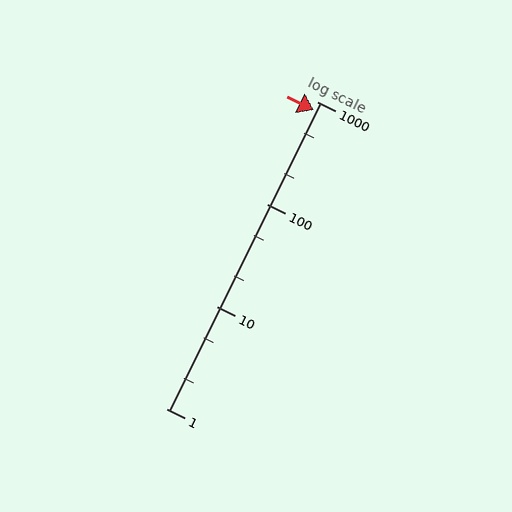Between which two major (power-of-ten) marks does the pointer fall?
The pointer is between 100 and 1000.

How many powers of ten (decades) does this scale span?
The scale spans 3 decades, from 1 to 1000.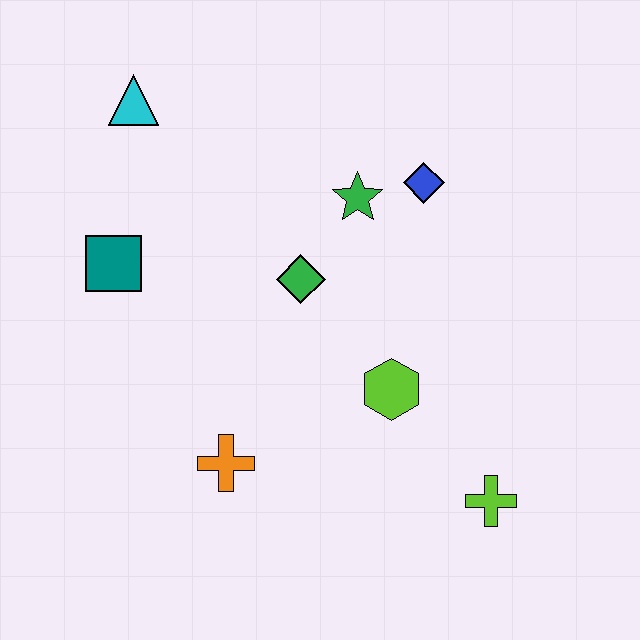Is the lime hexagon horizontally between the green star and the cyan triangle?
No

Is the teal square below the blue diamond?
Yes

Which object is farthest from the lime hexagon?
The cyan triangle is farthest from the lime hexagon.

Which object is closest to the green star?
The blue diamond is closest to the green star.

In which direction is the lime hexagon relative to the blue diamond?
The lime hexagon is below the blue diamond.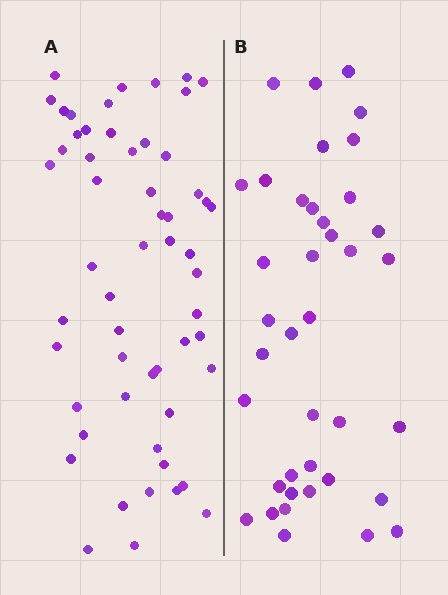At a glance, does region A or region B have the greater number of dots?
Region A (the left region) has more dots.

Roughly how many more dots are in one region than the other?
Region A has approximately 15 more dots than region B.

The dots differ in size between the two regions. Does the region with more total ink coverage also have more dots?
No. Region B has more total ink coverage because its dots are larger, but region A actually contains more individual dots. Total area can be misleading — the number of items is what matters here.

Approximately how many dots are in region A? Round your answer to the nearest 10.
About 60 dots. (The exact count is 56, which rounds to 60.)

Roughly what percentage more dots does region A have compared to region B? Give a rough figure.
About 45% more.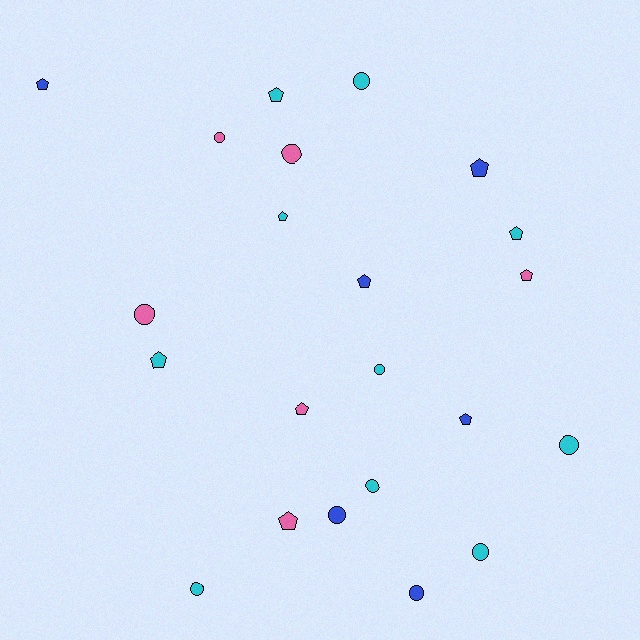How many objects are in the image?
There are 22 objects.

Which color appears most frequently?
Cyan, with 10 objects.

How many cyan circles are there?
There are 6 cyan circles.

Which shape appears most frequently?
Circle, with 11 objects.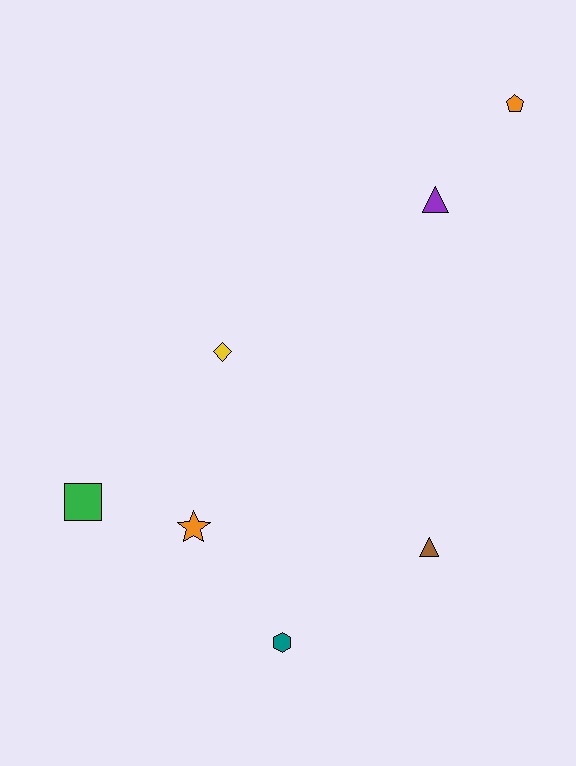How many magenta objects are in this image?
There are no magenta objects.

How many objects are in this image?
There are 7 objects.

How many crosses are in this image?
There are no crosses.